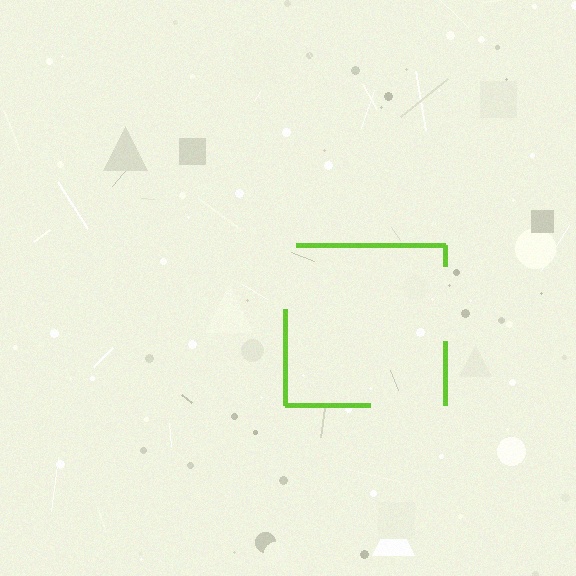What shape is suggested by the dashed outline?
The dashed outline suggests a square.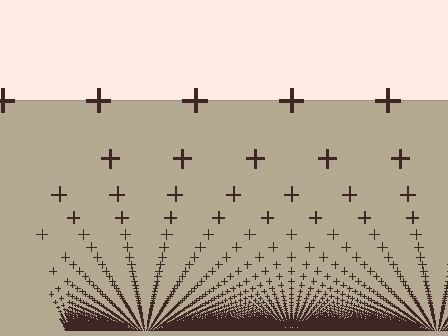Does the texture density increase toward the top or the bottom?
Density increases toward the bottom.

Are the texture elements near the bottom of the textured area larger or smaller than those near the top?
Smaller. The gradient is inverted — elements near the bottom are smaller and denser.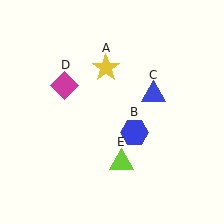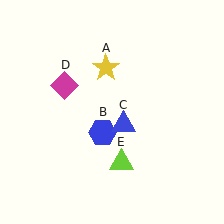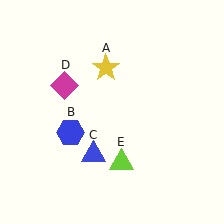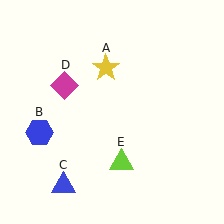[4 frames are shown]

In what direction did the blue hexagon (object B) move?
The blue hexagon (object B) moved left.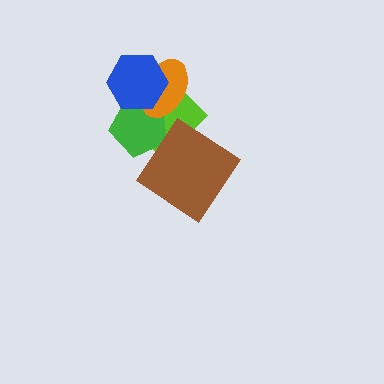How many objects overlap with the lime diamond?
4 objects overlap with the lime diamond.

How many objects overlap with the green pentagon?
3 objects overlap with the green pentagon.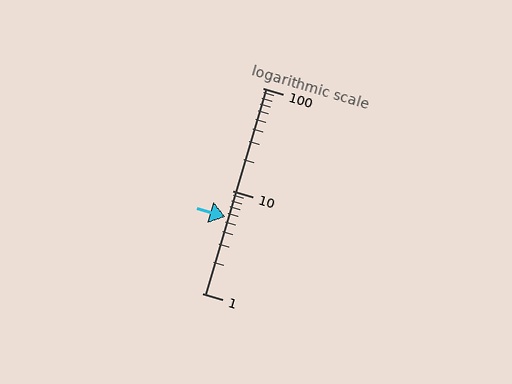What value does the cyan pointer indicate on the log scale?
The pointer indicates approximately 5.5.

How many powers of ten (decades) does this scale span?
The scale spans 2 decades, from 1 to 100.